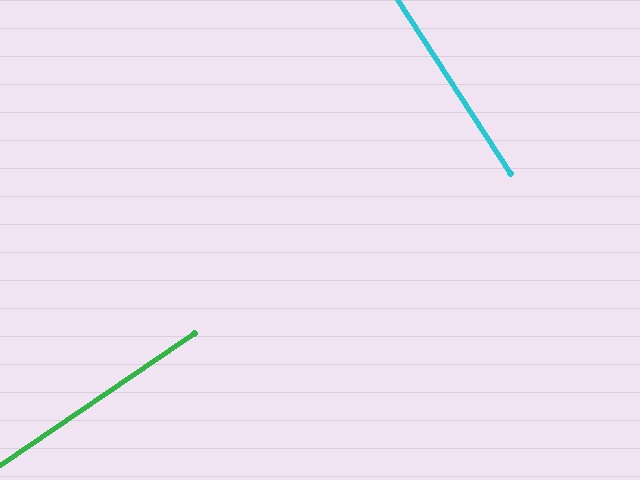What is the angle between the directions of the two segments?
Approximately 89 degrees.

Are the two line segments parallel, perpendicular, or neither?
Perpendicular — they meet at approximately 89°.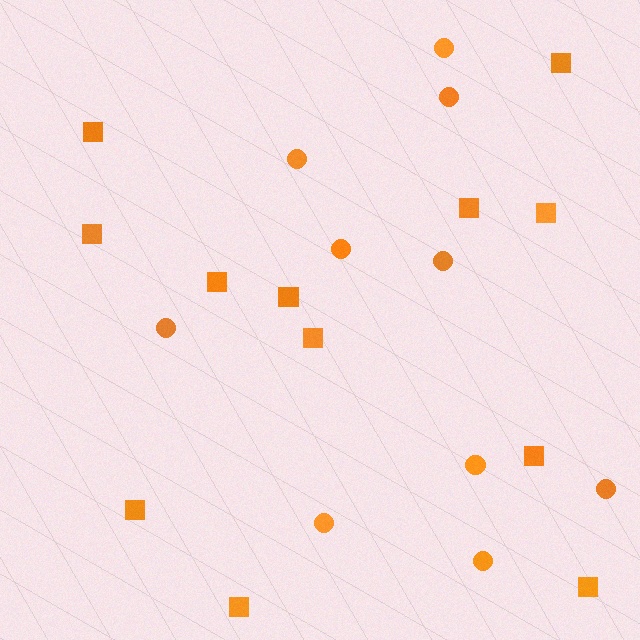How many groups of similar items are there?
There are 2 groups: one group of circles (10) and one group of squares (12).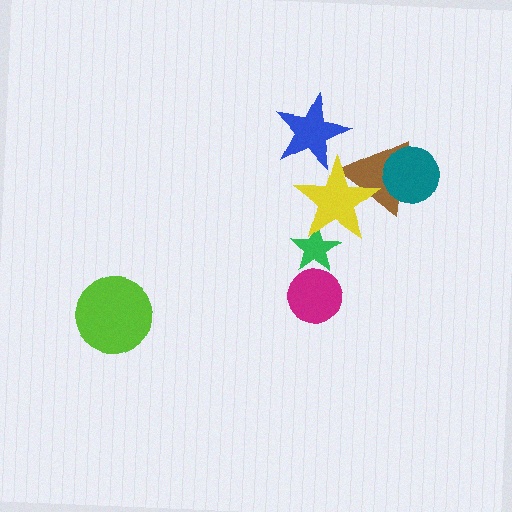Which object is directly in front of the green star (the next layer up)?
The yellow star is directly in front of the green star.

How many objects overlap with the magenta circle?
1 object overlaps with the magenta circle.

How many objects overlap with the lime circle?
0 objects overlap with the lime circle.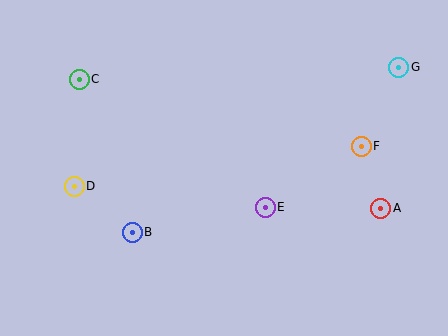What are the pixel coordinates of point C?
Point C is at (79, 79).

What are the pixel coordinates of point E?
Point E is at (265, 207).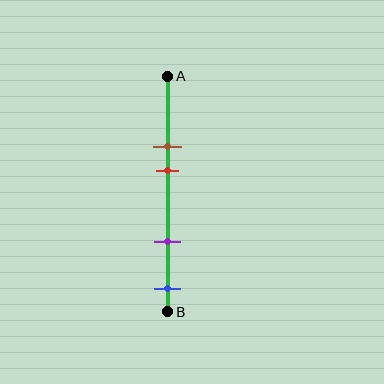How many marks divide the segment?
There are 4 marks dividing the segment.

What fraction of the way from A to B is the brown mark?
The brown mark is approximately 30% (0.3) of the way from A to B.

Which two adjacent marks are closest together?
The brown and red marks are the closest adjacent pair.